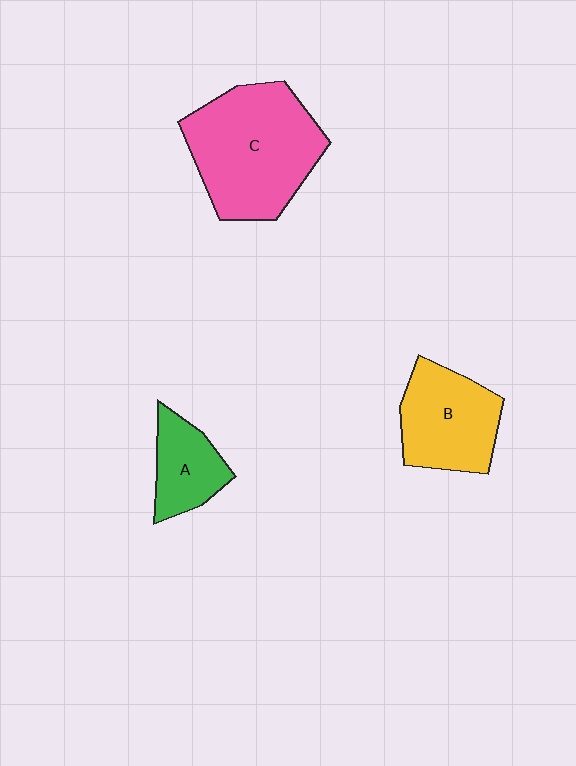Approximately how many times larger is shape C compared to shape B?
Approximately 1.6 times.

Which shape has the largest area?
Shape C (pink).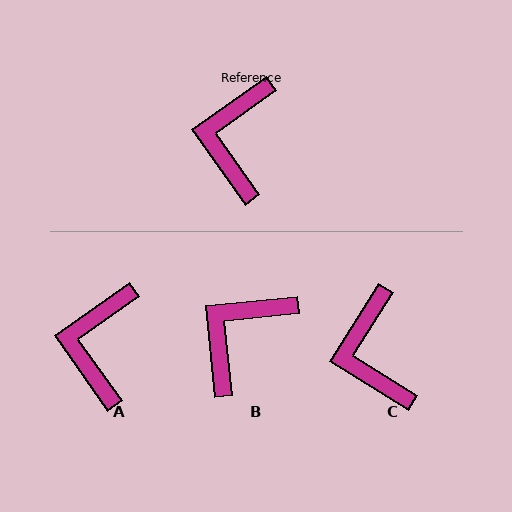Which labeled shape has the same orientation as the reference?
A.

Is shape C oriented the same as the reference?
No, it is off by about 23 degrees.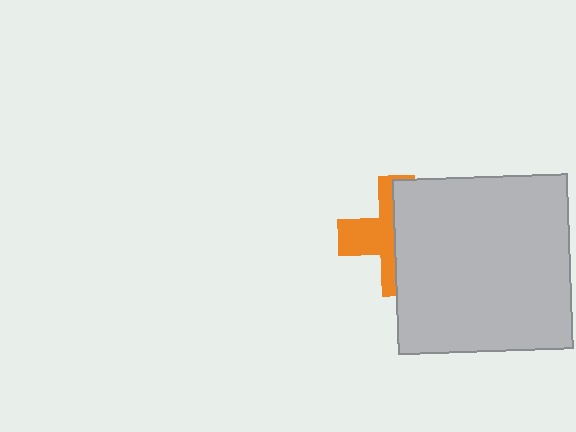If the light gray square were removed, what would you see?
You would see the complete orange cross.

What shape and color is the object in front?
The object in front is a light gray square.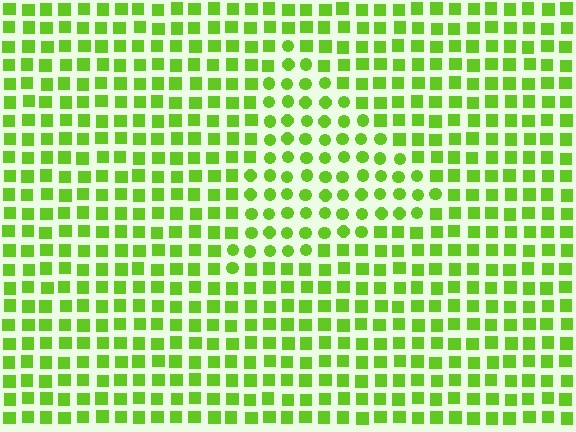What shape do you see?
I see a triangle.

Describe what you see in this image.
The image is filled with small lime elements arranged in a uniform grid. A triangle-shaped region contains circles, while the surrounding area contains squares. The boundary is defined purely by the change in element shape.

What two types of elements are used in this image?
The image uses circles inside the triangle region and squares outside it.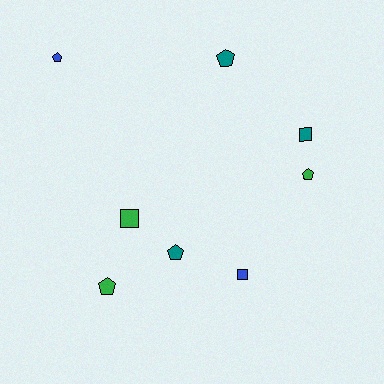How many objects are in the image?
There are 8 objects.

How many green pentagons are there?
There are 2 green pentagons.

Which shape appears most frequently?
Pentagon, with 5 objects.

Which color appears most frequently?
Teal, with 3 objects.